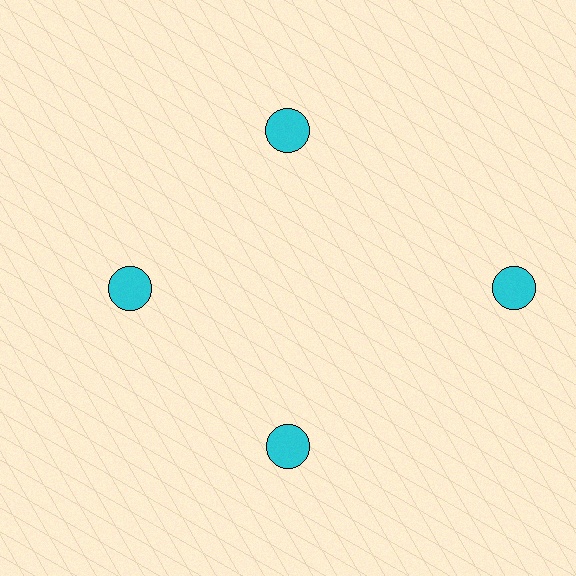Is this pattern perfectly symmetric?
No. The 4 cyan circles are arranged in a ring, but one element near the 3 o'clock position is pushed outward from the center, breaking the 4-fold rotational symmetry.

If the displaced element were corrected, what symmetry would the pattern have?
It would have 4-fold rotational symmetry — the pattern would map onto itself every 90 degrees.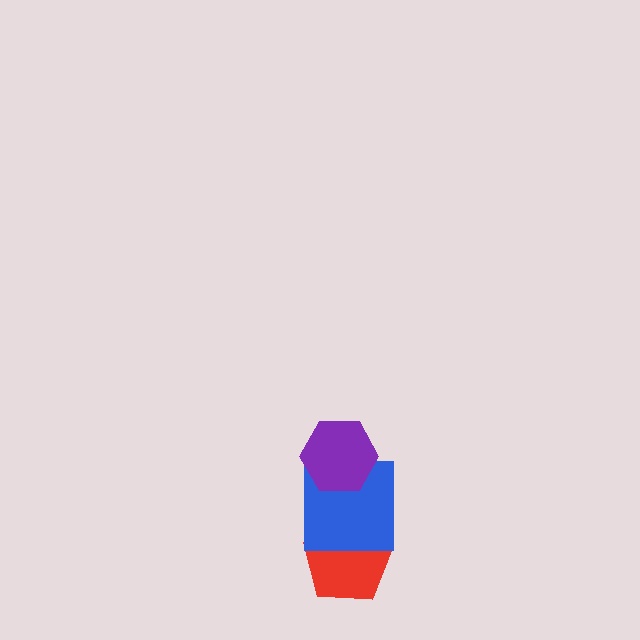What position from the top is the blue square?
The blue square is 2nd from the top.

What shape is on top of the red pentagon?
The blue square is on top of the red pentagon.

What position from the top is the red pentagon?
The red pentagon is 3rd from the top.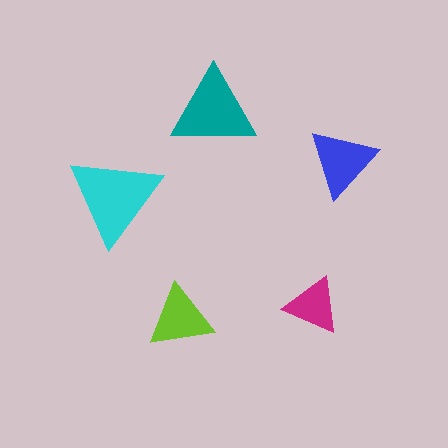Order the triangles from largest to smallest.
the cyan one, the teal one, the blue one, the lime one, the magenta one.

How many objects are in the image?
There are 5 objects in the image.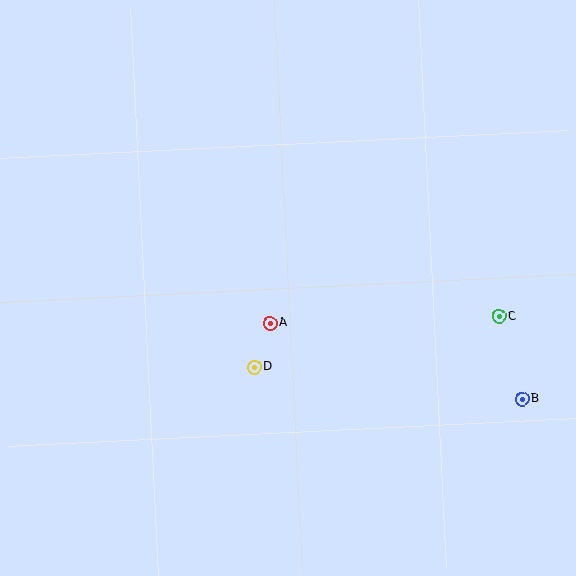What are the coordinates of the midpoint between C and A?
The midpoint between C and A is at (385, 320).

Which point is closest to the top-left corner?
Point A is closest to the top-left corner.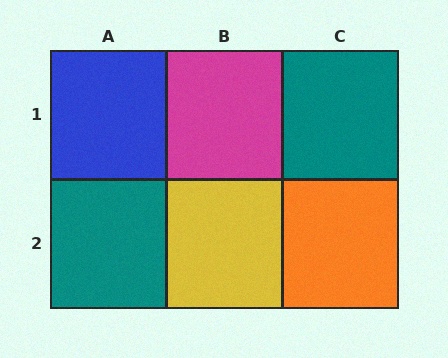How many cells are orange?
1 cell is orange.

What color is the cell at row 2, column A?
Teal.